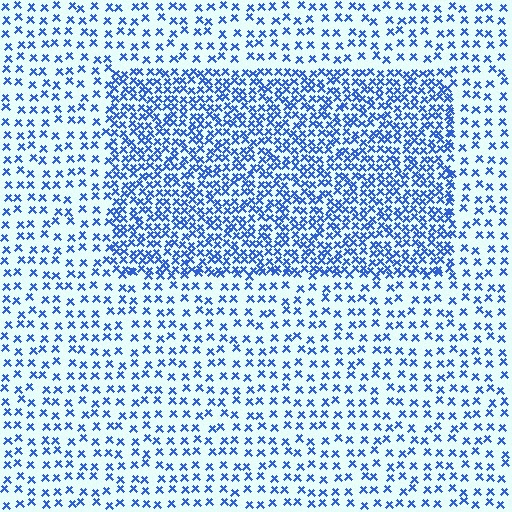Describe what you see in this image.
The image contains small blue elements arranged at two different densities. A rectangle-shaped region is visible where the elements are more densely packed than the surrounding area.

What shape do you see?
I see a rectangle.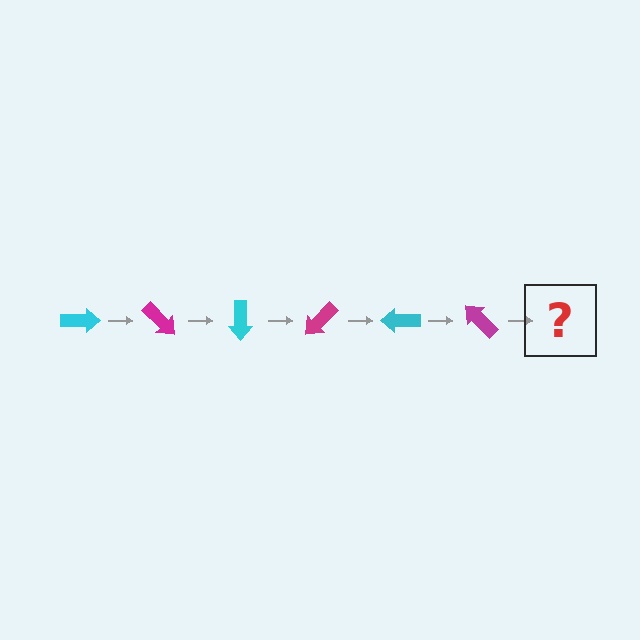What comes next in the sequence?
The next element should be a cyan arrow, rotated 270 degrees from the start.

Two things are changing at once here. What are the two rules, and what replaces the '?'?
The two rules are that it rotates 45 degrees each step and the color cycles through cyan and magenta. The '?' should be a cyan arrow, rotated 270 degrees from the start.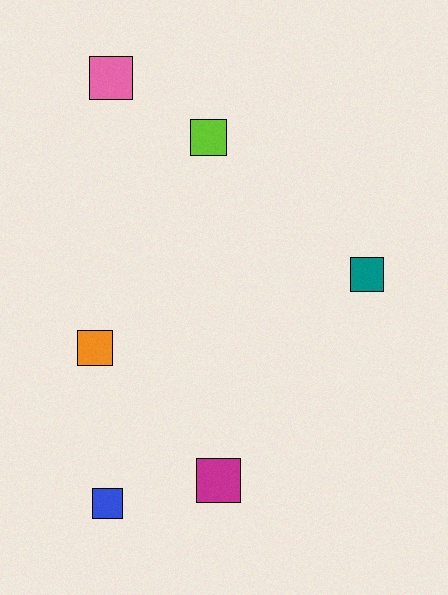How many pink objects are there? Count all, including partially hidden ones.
There is 1 pink object.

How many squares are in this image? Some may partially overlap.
There are 6 squares.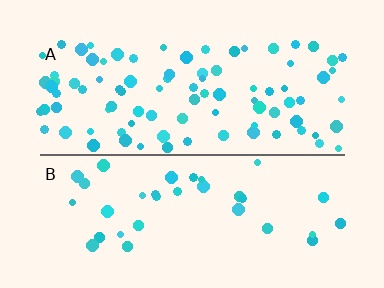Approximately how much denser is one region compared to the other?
Approximately 2.4× — region A over region B.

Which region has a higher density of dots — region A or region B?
A (the top).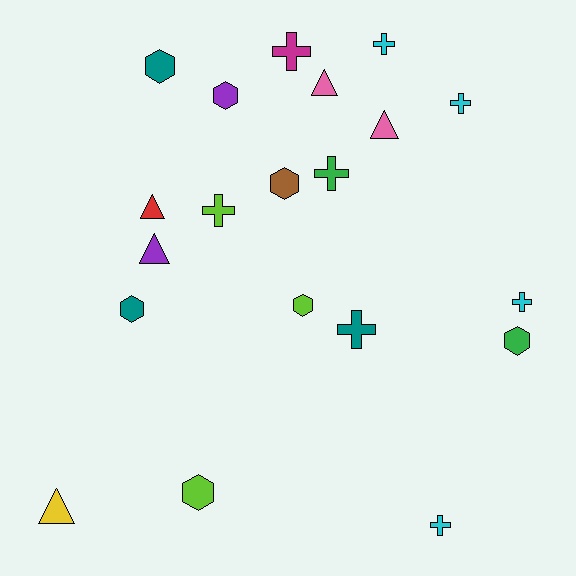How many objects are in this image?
There are 20 objects.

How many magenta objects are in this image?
There is 1 magenta object.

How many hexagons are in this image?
There are 7 hexagons.